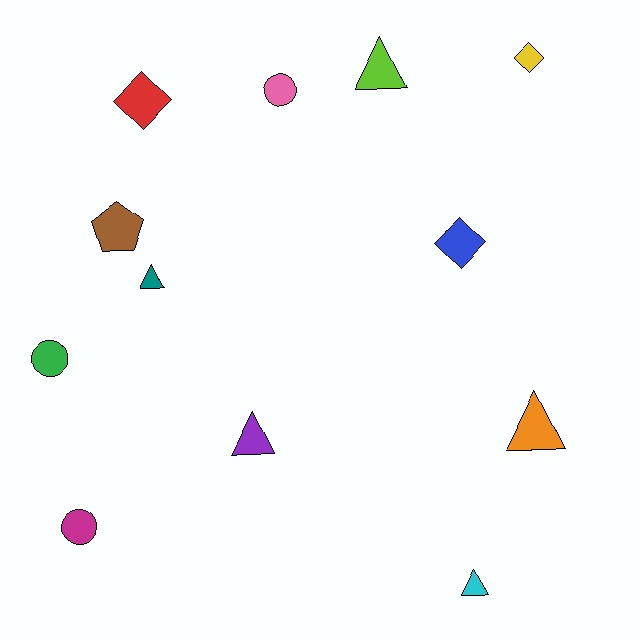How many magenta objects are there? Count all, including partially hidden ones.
There is 1 magenta object.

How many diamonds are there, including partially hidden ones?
There are 3 diamonds.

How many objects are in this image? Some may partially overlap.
There are 12 objects.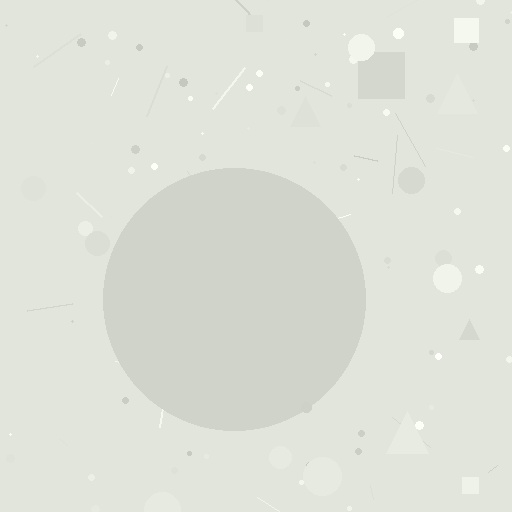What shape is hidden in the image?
A circle is hidden in the image.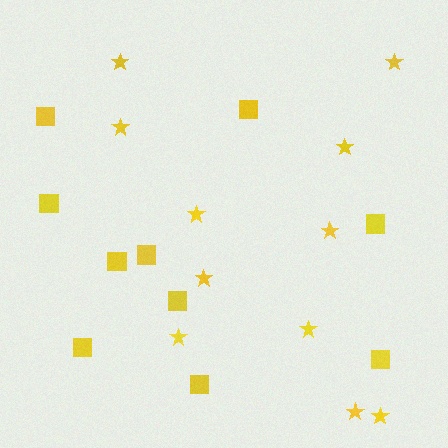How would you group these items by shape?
There are 2 groups: one group of squares (10) and one group of stars (11).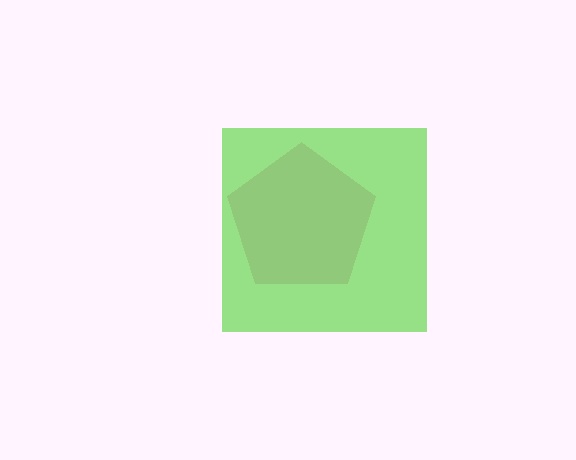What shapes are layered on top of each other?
The layered shapes are: a pink pentagon, a lime square.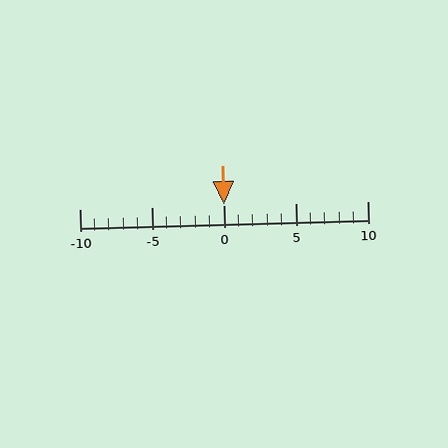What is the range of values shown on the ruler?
The ruler shows values from -10 to 10.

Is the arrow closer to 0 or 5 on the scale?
The arrow is closer to 0.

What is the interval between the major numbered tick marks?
The major tick marks are spaced 5 units apart.